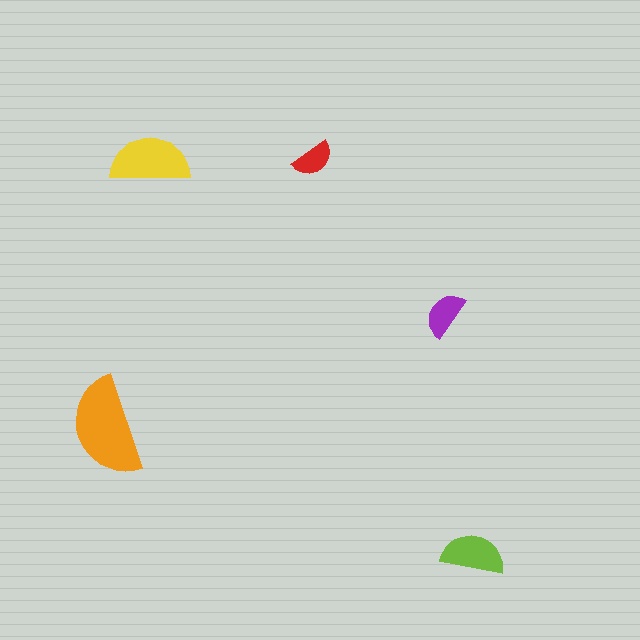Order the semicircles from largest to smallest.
the orange one, the yellow one, the lime one, the purple one, the red one.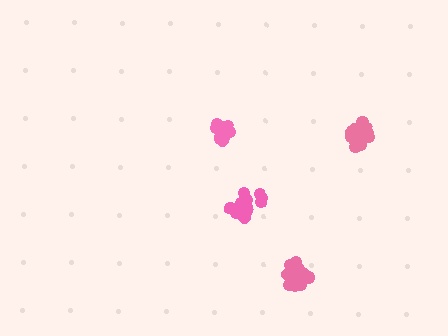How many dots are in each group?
Group 1: 14 dots, Group 2: 15 dots, Group 3: 12 dots, Group 4: 13 dots (54 total).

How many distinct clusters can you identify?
There are 4 distinct clusters.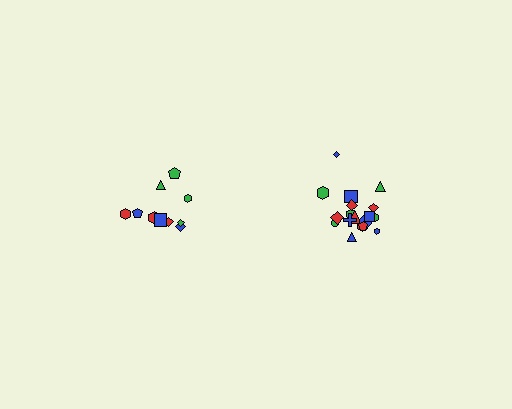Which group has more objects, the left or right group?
The right group.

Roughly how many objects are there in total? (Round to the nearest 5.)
Roughly 30 objects in total.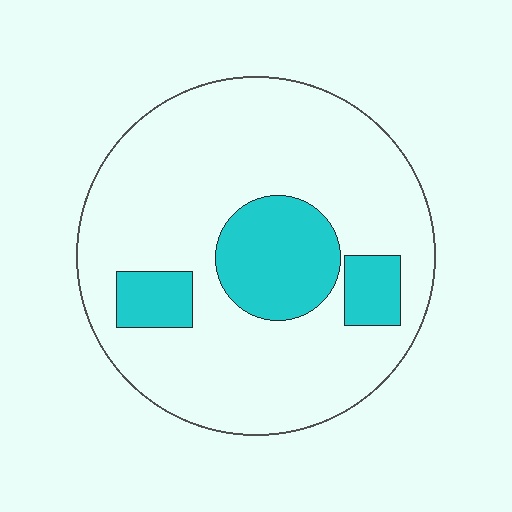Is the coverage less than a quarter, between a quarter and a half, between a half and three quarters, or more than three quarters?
Less than a quarter.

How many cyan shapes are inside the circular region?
3.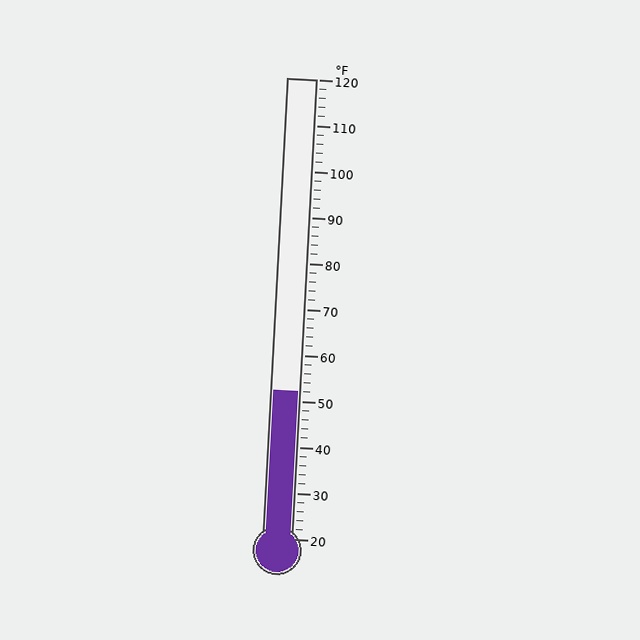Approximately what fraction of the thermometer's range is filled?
The thermometer is filled to approximately 30% of its range.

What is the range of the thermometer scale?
The thermometer scale ranges from 20°F to 120°F.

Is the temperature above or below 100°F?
The temperature is below 100°F.